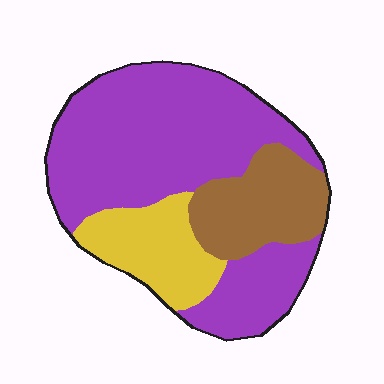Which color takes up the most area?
Purple, at roughly 65%.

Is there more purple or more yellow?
Purple.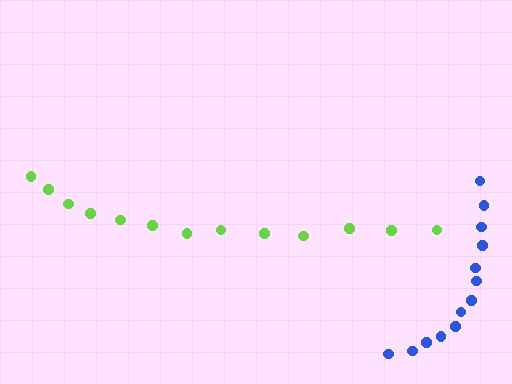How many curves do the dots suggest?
There are 2 distinct paths.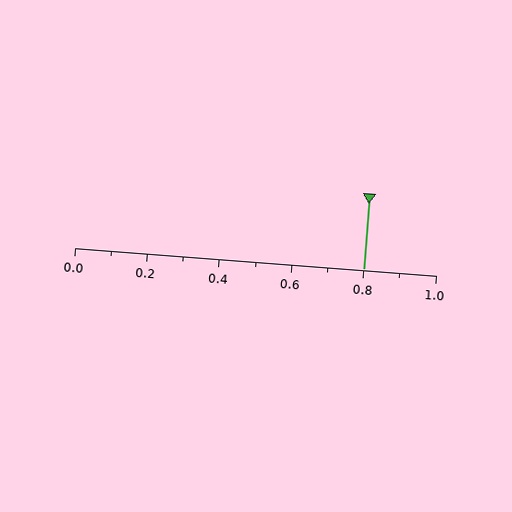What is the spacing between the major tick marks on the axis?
The major ticks are spaced 0.2 apart.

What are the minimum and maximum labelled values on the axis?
The axis runs from 0.0 to 1.0.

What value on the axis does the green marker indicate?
The marker indicates approximately 0.8.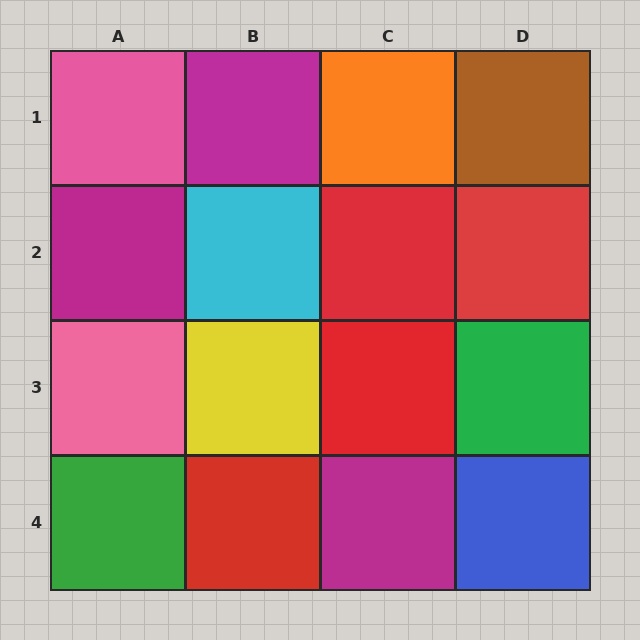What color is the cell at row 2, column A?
Magenta.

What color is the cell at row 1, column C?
Orange.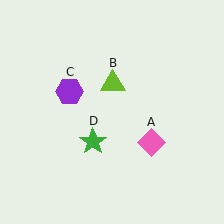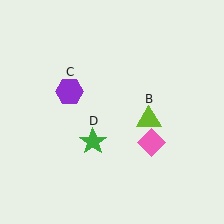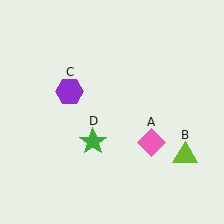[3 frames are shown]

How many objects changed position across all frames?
1 object changed position: lime triangle (object B).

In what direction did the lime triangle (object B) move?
The lime triangle (object B) moved down and to the right.